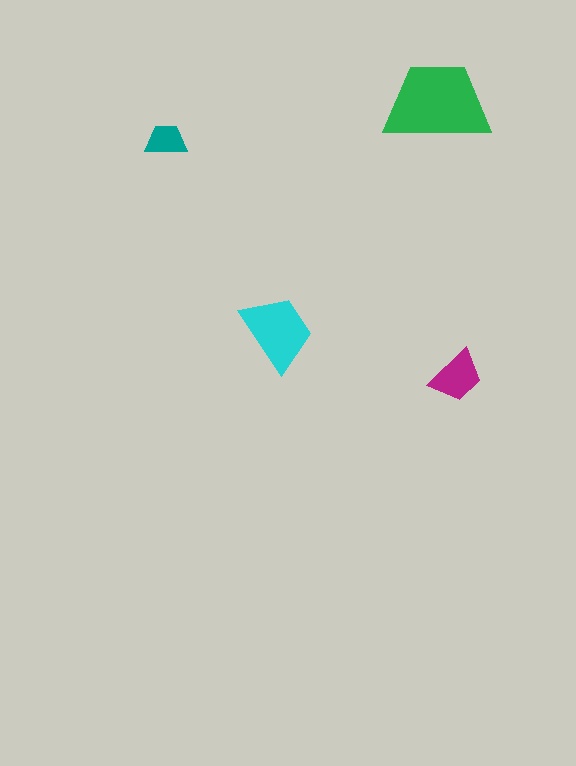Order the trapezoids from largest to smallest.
the green one, the cyan one, the magenta one, the teal one.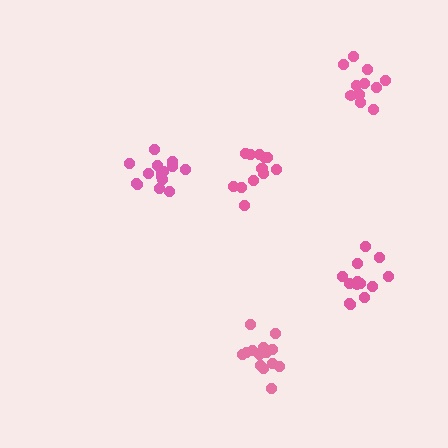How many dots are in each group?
Group 1: 13 dots, Group 2: 15 dots, Group 3: 13 dots, Group 4: 14 dots, Group 5: 11 dots (66 total).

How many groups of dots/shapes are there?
There are 5 groups.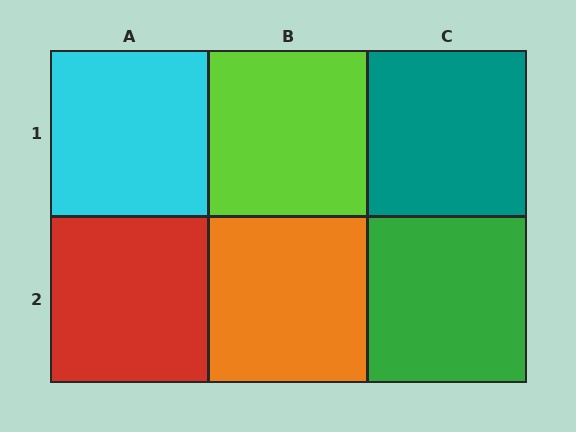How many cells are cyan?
1 cell is cyan.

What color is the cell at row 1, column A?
Cyan.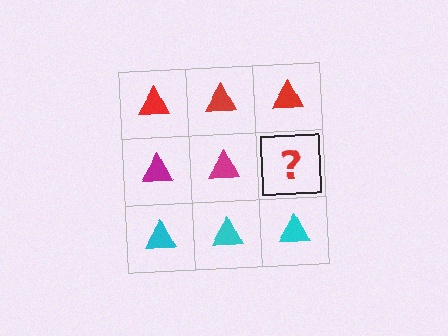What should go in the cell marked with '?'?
The missing cell should contain a magenta triangle.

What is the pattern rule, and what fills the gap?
The rule is that each row has a consistent color. The gap should be filled with a magenta triangle.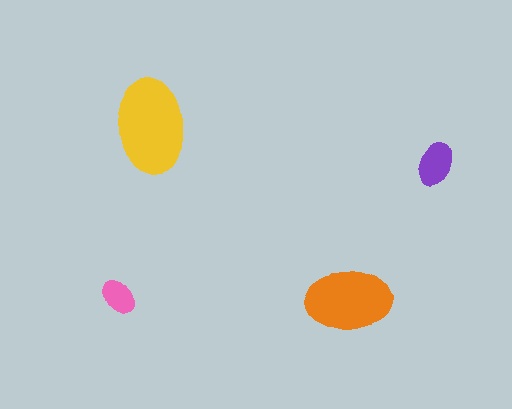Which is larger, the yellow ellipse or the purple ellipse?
The yellow one.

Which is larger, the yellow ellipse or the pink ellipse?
The yellow one.